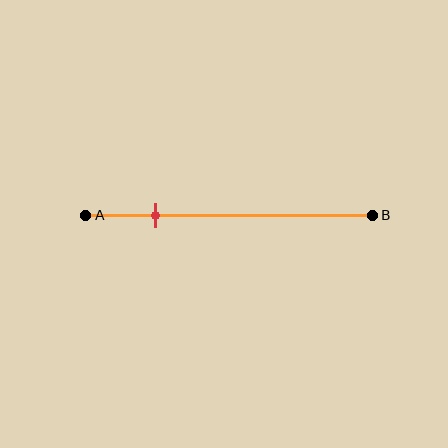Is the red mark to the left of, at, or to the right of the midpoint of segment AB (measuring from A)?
The red mark is to the left of the midpoint of segment AB.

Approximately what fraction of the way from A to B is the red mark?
The red mark is approximately 25% of the way from A to B.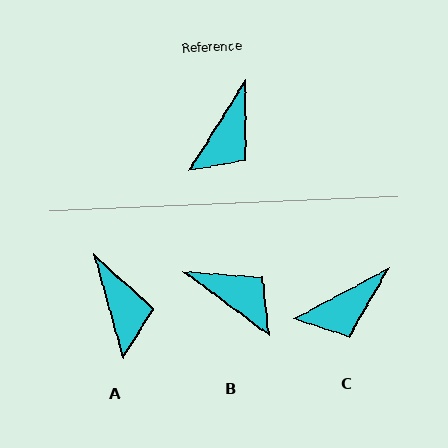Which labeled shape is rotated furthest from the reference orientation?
B, about 86 degrees away.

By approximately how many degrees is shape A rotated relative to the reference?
Approximately 48 degrees counter-clockwise.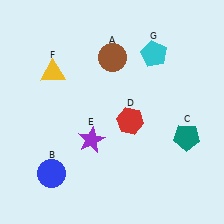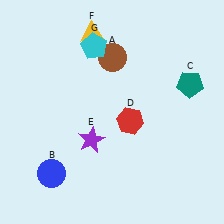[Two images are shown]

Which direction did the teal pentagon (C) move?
The teal pentagon (C) moved up.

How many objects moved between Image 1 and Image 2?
3 objects moved between the two images.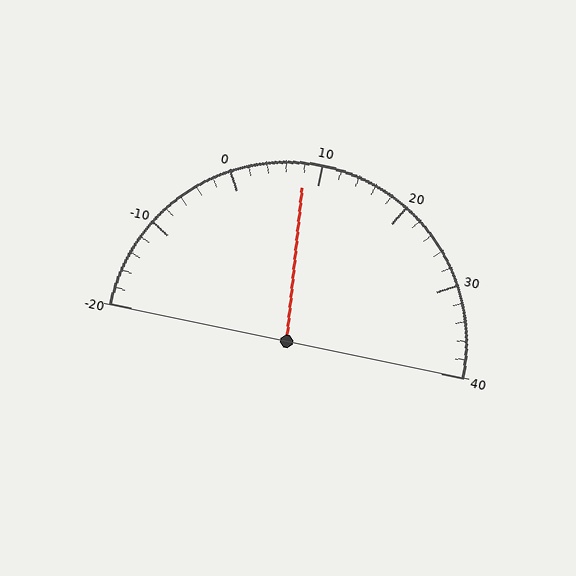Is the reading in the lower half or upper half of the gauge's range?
The reading is in the lower half of the range (-20 to 40).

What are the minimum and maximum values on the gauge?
The gauge ranges from -20 to 40.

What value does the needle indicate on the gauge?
The needle indicates approximately 8.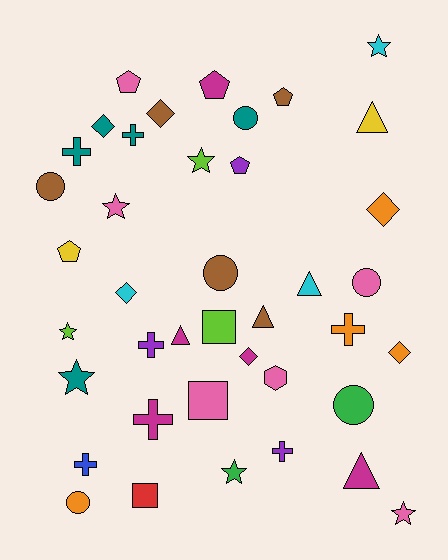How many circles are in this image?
There are 6 circles.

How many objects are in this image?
There are 40 objects.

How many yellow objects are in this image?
There are 2 yellow objects.